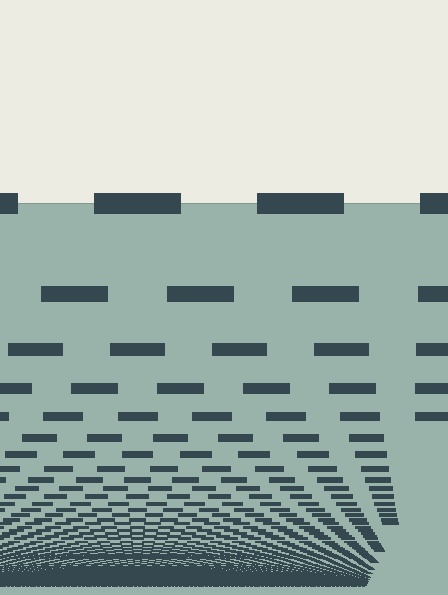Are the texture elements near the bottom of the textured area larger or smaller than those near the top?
Smaller. The gradient is inverted — elements near the bottom are smaller and denser.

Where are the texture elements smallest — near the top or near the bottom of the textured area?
Near the bottom.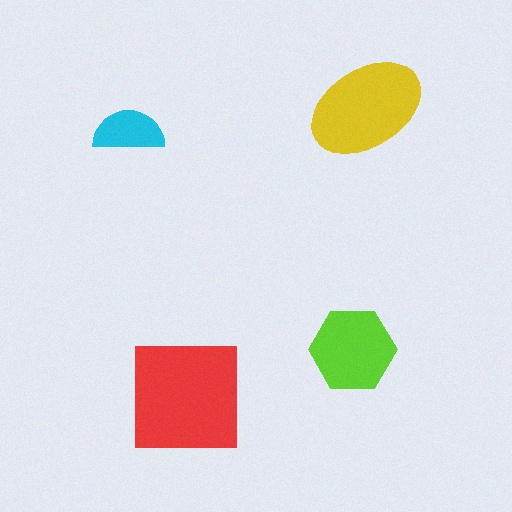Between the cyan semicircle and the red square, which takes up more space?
The red square.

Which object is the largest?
The red square.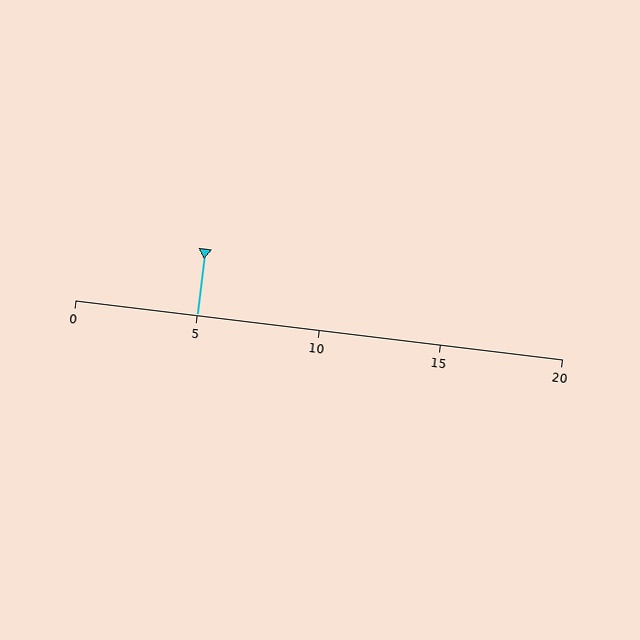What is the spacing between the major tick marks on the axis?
The major ticks are spaced 5 apart.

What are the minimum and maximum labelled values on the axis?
The axis runs from 0 to 20.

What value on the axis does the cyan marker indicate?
The marker indicates approximately 5.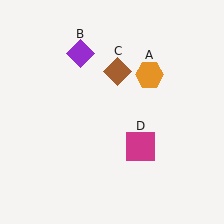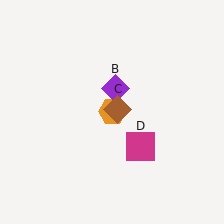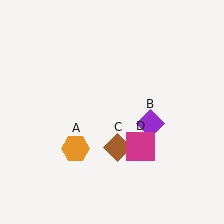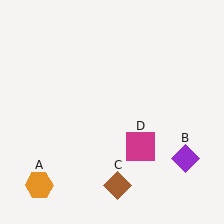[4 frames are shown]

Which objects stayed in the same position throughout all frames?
Magenta square (object D) remained stationary.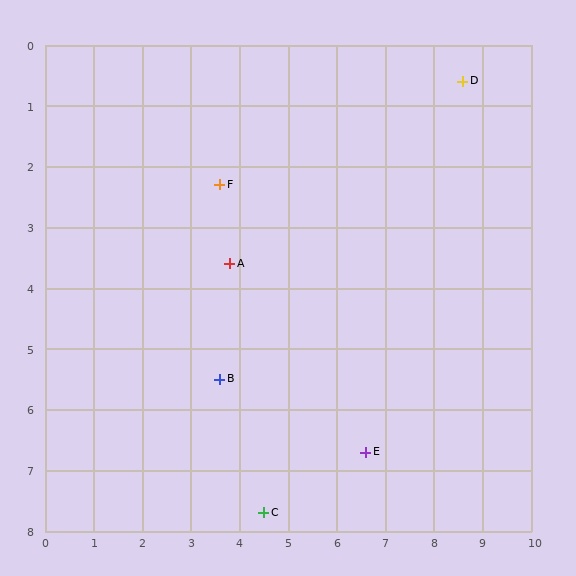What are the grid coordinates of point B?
Point B is at approximately (3.6, 5.5).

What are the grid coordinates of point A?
Point A is at approximately (3.8, 3.6).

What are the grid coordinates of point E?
Point E is at approximately (6.6, 6.7).